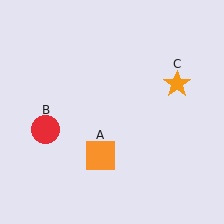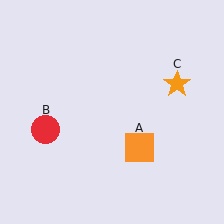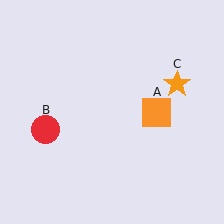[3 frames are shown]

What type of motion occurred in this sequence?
The orange square (object A) rotated counterclockwise around the center of the scene.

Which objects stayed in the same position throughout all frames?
Red circle (object B) and orange star (object C) remained stationary.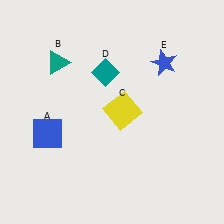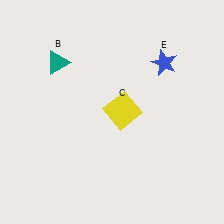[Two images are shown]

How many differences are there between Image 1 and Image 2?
There are 2 differences between the two images.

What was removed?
The teal diamond (D), the blue square (A) were removed in Image 2.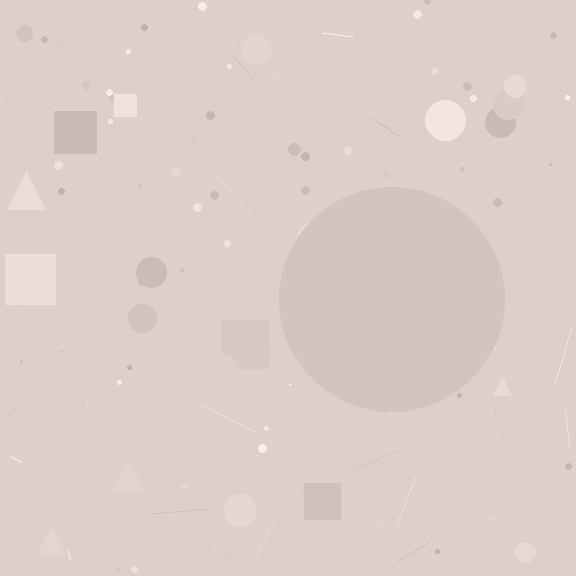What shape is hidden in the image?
A circle is hidden in the image.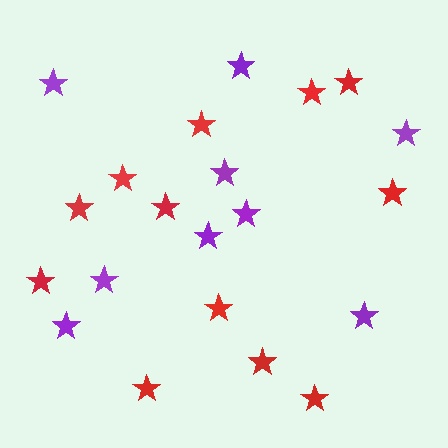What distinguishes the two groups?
There are 2 groups: one group of purple stars (9) and one group of red stars (12).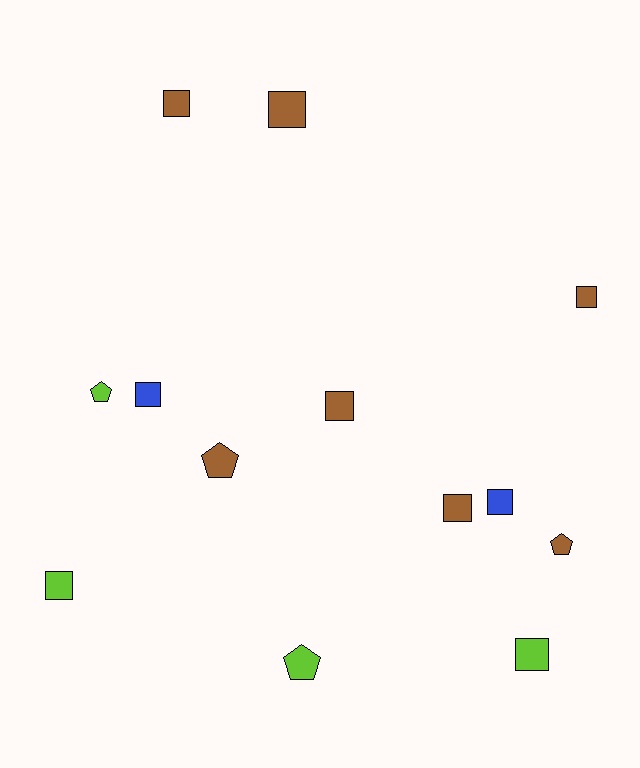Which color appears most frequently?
Brown, with 7 objects.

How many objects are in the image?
There are 13 objects.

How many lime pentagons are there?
There are 2 lime pentagons.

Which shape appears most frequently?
Square, with 9 objects.